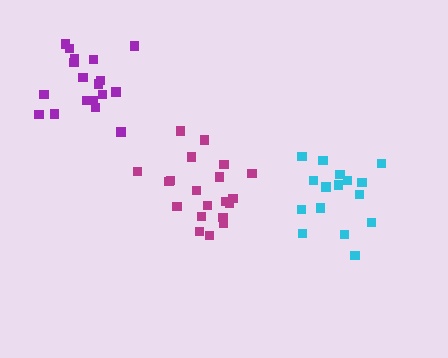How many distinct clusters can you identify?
There are 3 distinct clusters.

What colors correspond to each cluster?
The clusters are colored: cyan, purple, magenta.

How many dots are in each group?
Group 1: 16 dots, Group 2: 18 dots, Group 3: 20 dots (54 total).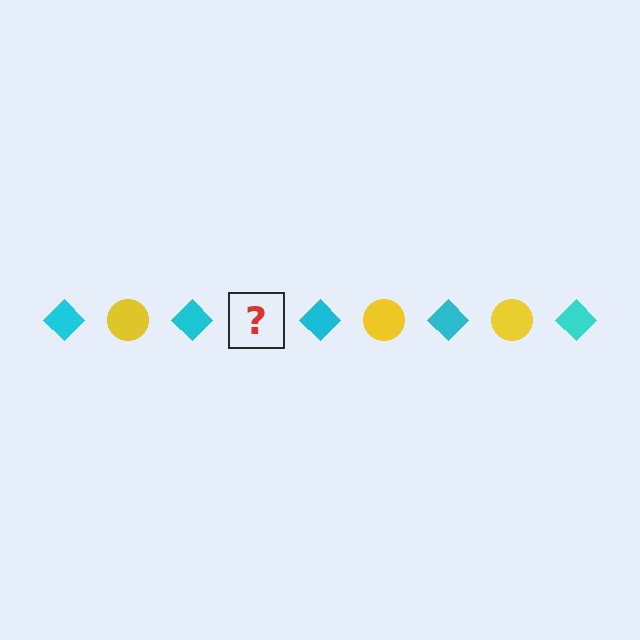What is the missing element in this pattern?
The missing element is a yellow circle.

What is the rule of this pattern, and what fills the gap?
The rule is that the pattern alternates between cyan diamond and yellow circle. The gap should be filled with a yellow circle.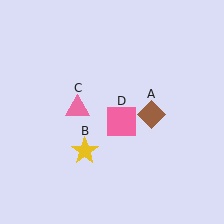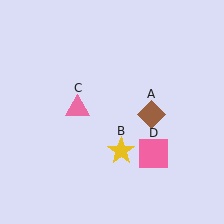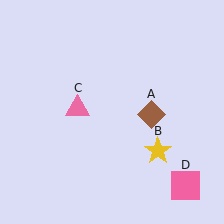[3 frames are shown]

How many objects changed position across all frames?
2 objects changed position: yellow star (object B), pink square (object D).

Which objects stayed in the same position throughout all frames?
Brown diamond (object A) and pink triangle (object C) remained stationary.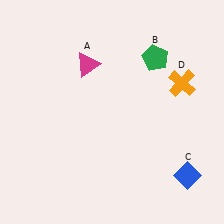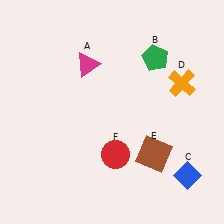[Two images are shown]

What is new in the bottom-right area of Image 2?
A brown square (E) was added in the bottom-right area of Image 2.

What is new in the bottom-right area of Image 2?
A red circle (F) was added in the bottom-right area of Image 2.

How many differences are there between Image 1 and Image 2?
There are 2 differences between the two images.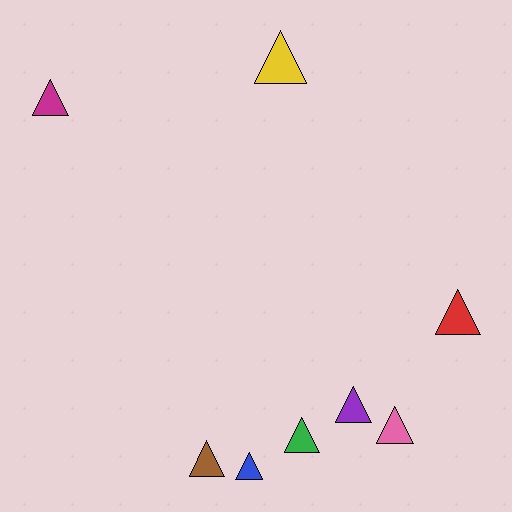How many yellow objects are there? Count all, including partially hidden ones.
There is 1 yellow object.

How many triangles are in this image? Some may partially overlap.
There are 8 triangles.